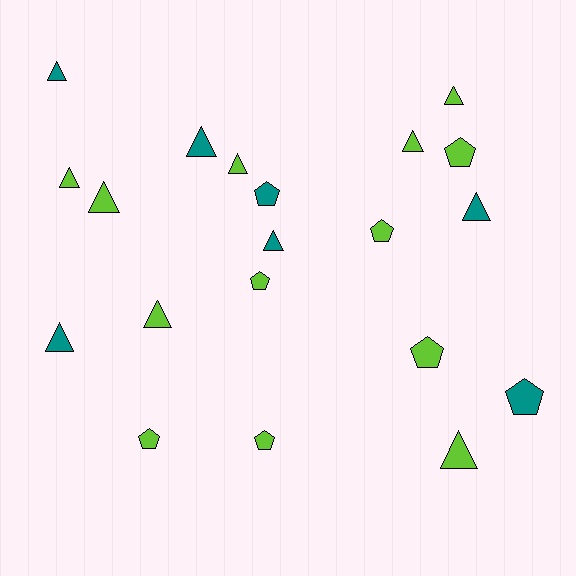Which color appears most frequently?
Lime, with 13 objects.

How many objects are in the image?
There are 20 objects.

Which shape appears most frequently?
Triangle, with 12 objects.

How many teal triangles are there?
There are 5 teal triangles.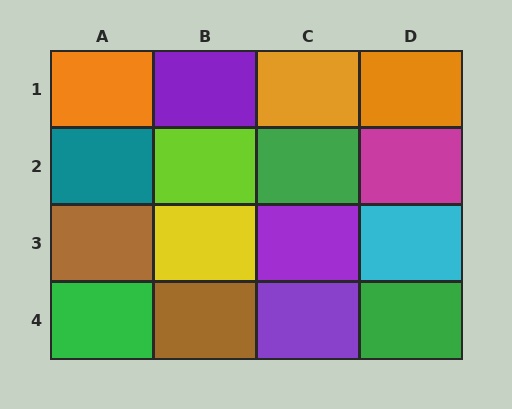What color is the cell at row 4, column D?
Green.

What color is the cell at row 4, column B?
Brown.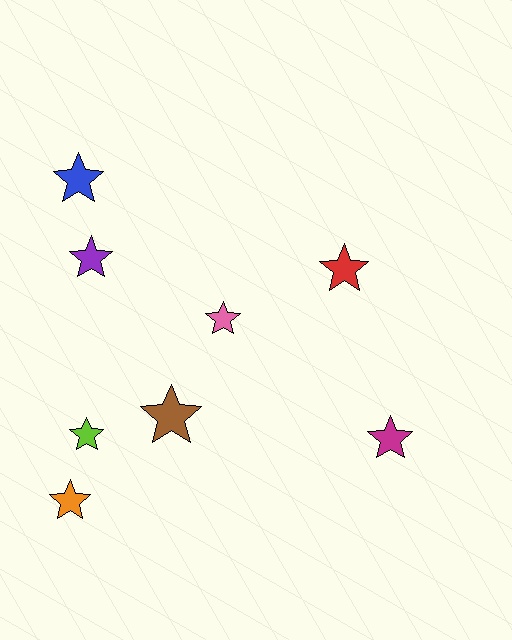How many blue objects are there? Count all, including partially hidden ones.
There is 1 blue object.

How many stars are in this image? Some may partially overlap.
There are 8 stars.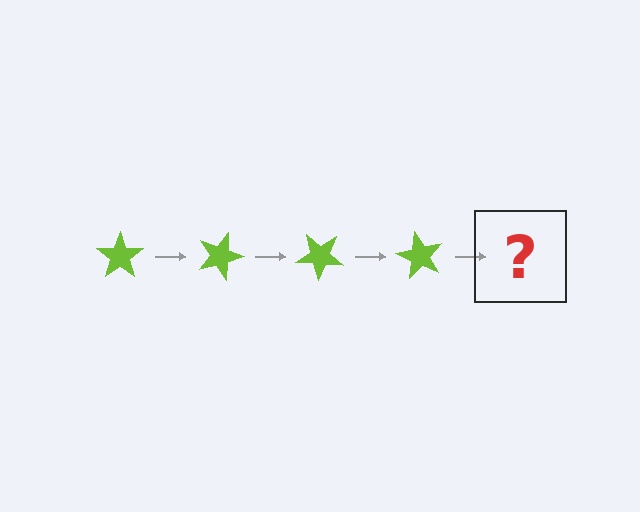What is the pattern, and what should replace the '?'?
The pattern is that the star rotates 20 degrees each step. The '?' should be a lime star rotated 80 degrees.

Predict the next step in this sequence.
The next step is a lime star rotated 80 degrees.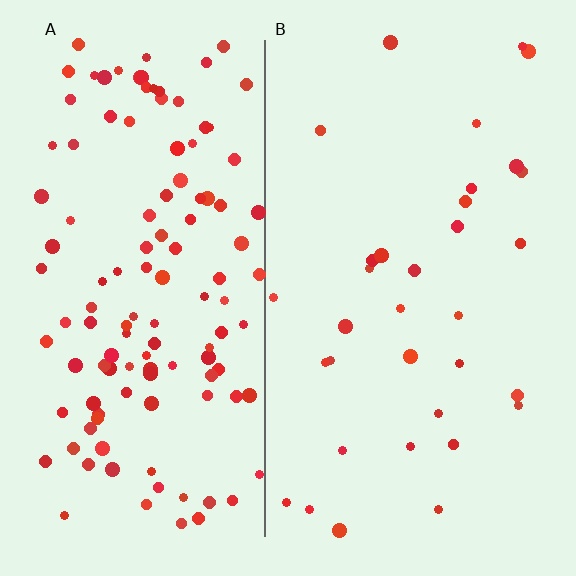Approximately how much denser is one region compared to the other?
Approximately 3.7× — region A over region B.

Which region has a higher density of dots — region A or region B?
A (the left).